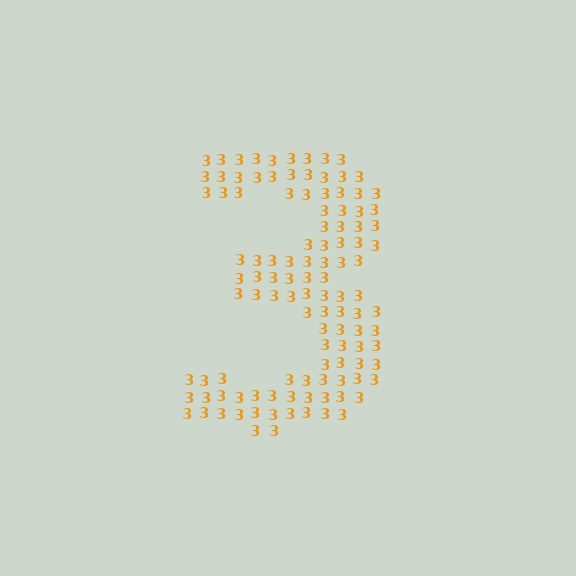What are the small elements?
The small elements are digit 3's.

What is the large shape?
The large shape is the digit 3.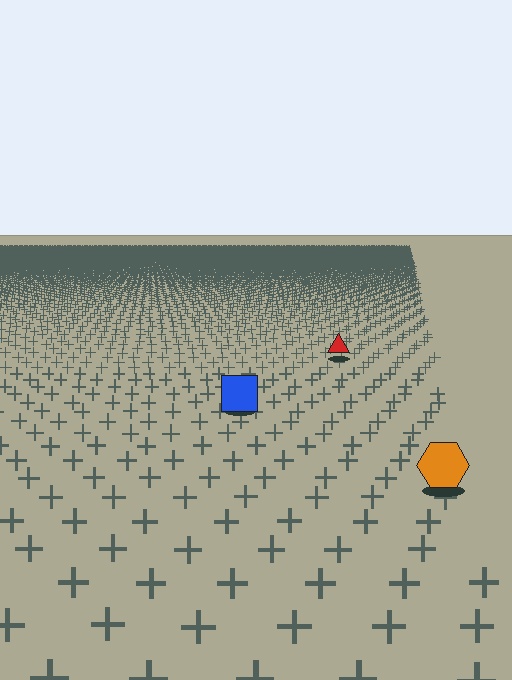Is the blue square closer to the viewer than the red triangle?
Yes. The blue square is closer — you can tell from the texture gradient: the ground texture is coarser near it.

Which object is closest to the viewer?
The orange hexagon is closest. The texture marks near it are larger and more spread out.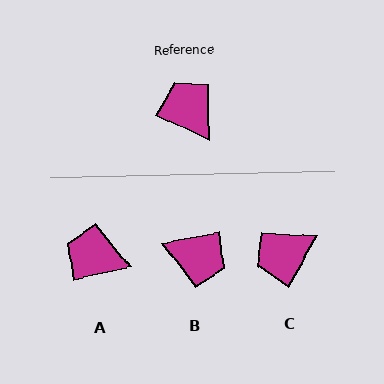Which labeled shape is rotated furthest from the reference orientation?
B, about 144 degrees away.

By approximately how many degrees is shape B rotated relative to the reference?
Approximately 144 degrees clockwise.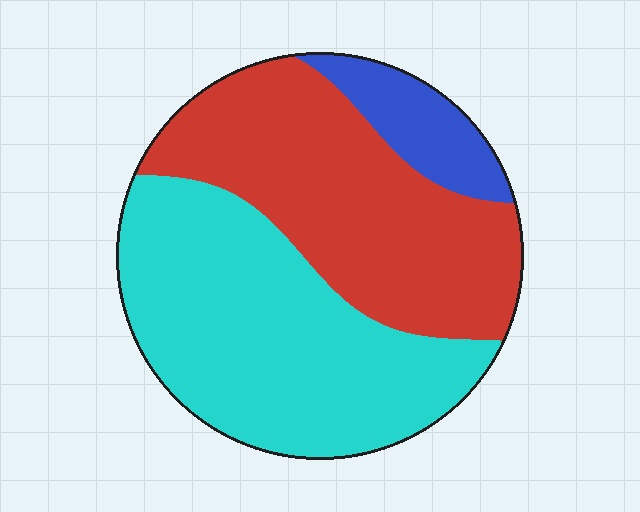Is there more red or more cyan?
Cyan.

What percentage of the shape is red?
Red takes up between a third and a half of the shape.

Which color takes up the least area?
Blue, at roughly 10%.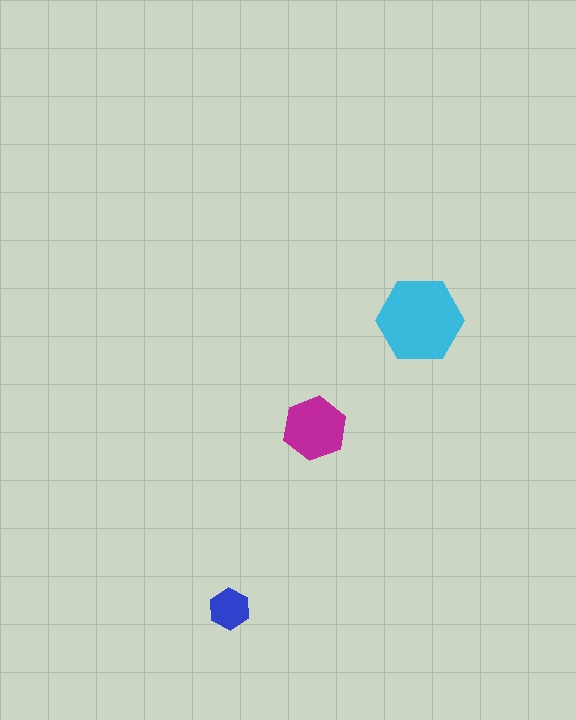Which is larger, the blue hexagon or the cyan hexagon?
The cyan one.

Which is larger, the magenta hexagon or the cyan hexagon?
The cyan one.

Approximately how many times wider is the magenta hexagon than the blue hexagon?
About 1.5 times wider.